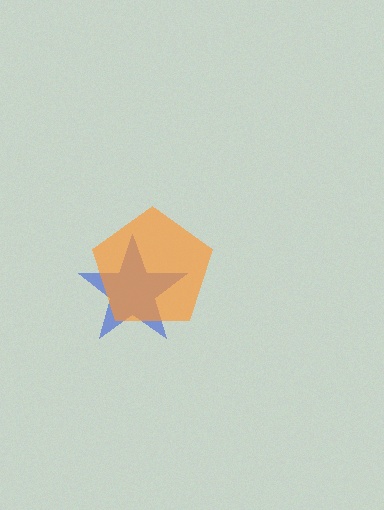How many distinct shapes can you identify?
There are 2 distinct shapes: a blue star, an orange pentagon.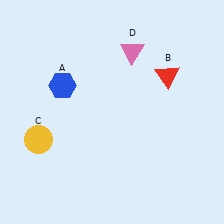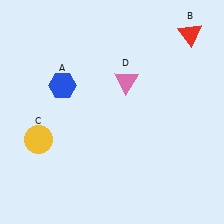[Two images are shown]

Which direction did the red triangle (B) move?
The red triangle (B) moved up.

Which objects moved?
The objects that moved are: the red triangle (B), the pink triangle (D).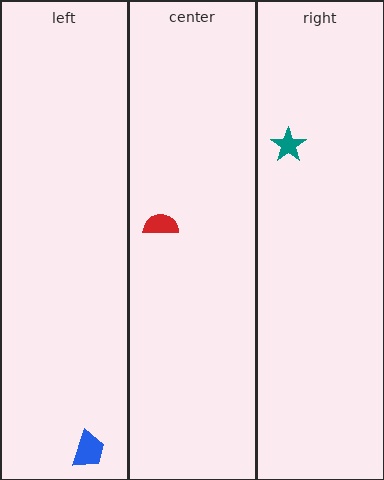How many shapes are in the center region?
1.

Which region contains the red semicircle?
The center region.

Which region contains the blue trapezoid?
The left region.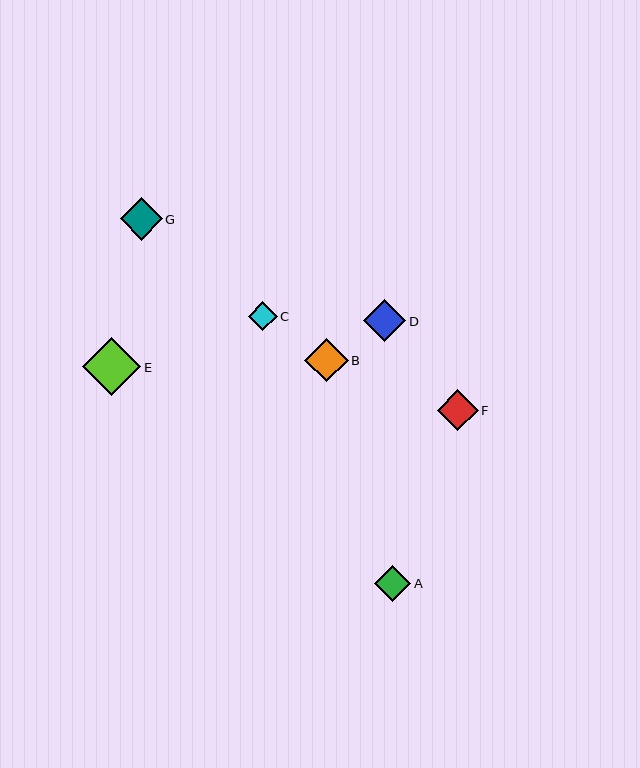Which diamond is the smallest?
Diamond C is the smallest with a size of approximately 29 pixels.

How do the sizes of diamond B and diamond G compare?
Diamond B and diamond G are approximately the same size.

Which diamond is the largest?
Diamond E is the largest with a size of approximately 58 pixels.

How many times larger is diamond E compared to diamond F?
Diamond E is approximately 1.4 times the size of diamond F.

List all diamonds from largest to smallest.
From largest to smallest: E, B, D, G, F, A, C.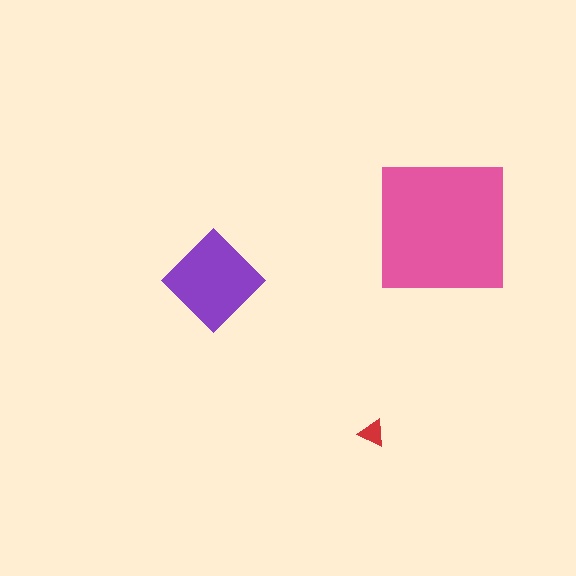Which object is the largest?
The pink square.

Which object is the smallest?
The red triangle.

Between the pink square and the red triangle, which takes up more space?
The pink square.